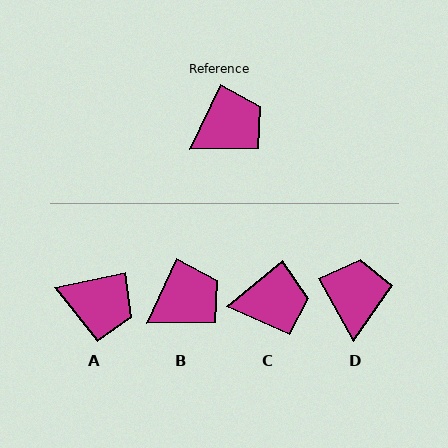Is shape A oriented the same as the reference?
No, it is off by about 53 degrees.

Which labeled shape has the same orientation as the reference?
B.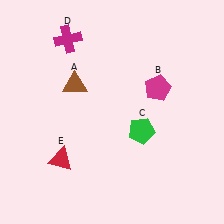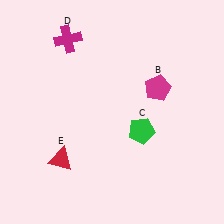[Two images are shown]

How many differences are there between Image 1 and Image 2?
There is 1 difference between the two images.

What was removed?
The brown triangle (A) was removed in Image 2.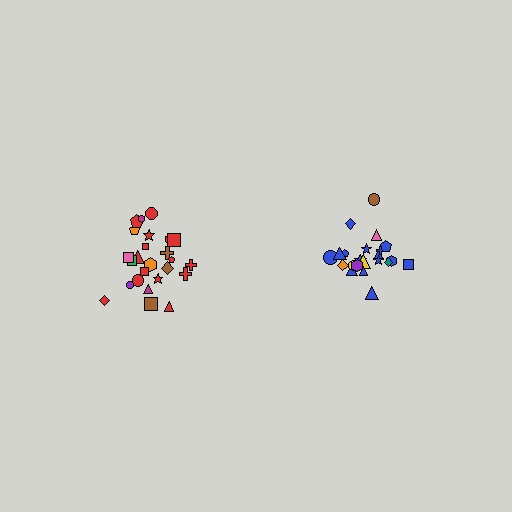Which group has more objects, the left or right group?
The left group.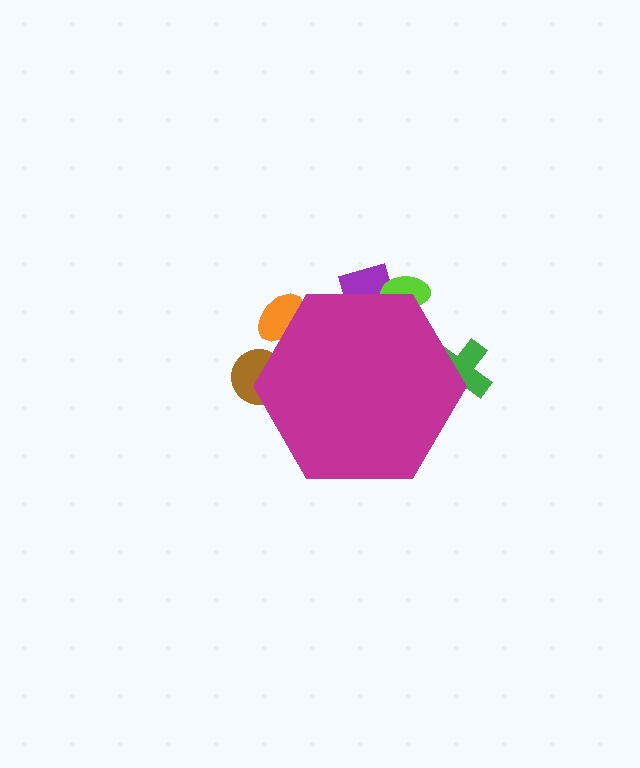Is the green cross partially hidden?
Yes, the green cross is partially hidden behind the magenta hexagon.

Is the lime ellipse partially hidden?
Yes, the lime ellipse is partially hidden behind the magenta hexagon.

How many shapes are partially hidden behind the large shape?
5 shapes are partially hidden.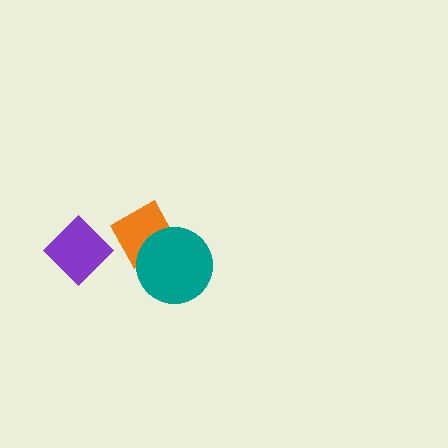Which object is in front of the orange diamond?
The teal circle is in front of the orange diamond.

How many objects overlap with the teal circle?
1 object overlaps with the teal circle.